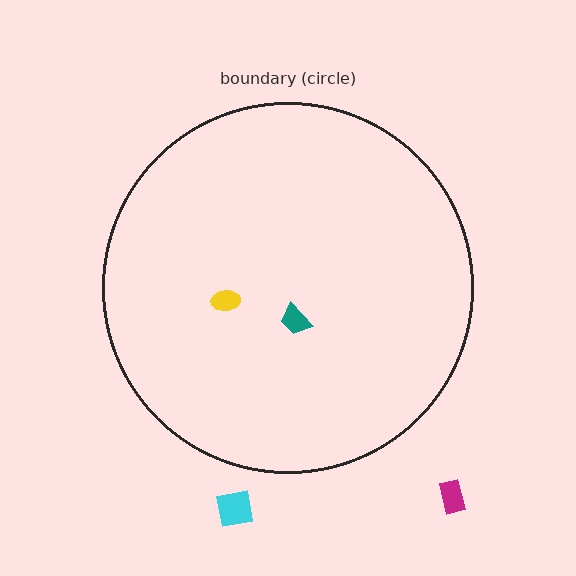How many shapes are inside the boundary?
2 inside, 2 outside.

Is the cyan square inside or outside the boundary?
Outside.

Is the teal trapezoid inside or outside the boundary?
Inside.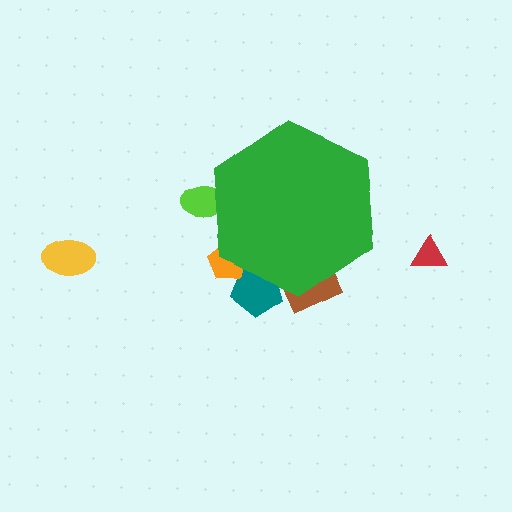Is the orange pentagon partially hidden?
Yes, the orange pentagon is partially hidden behind the green hexagon.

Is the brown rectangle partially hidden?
Yes, the brown rectangle is partially hidden behind the green hexagon.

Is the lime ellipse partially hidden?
Yes, the lime ellipse is partially hidden behind the green hexagon.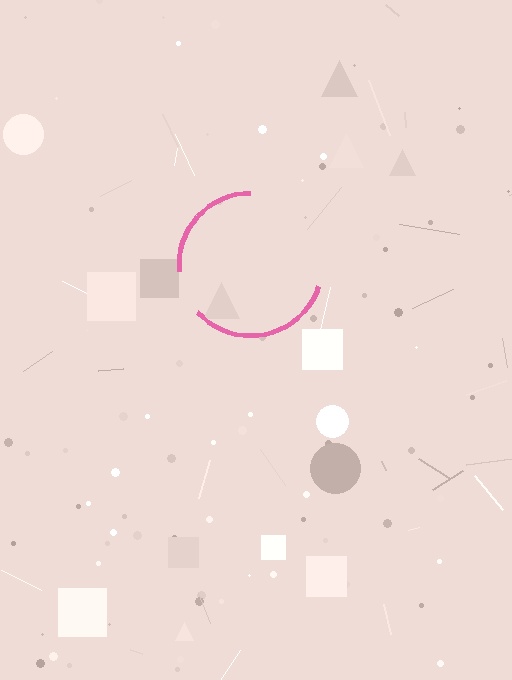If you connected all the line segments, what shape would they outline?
They would outline a circle.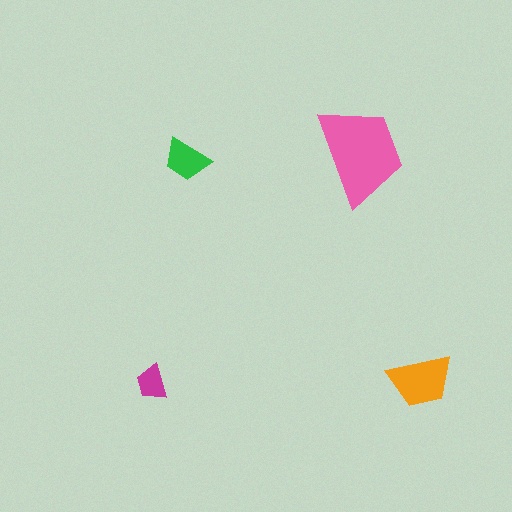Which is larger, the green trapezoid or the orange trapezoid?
The orange one.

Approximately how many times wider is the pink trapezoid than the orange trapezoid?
About 1.5 times wider.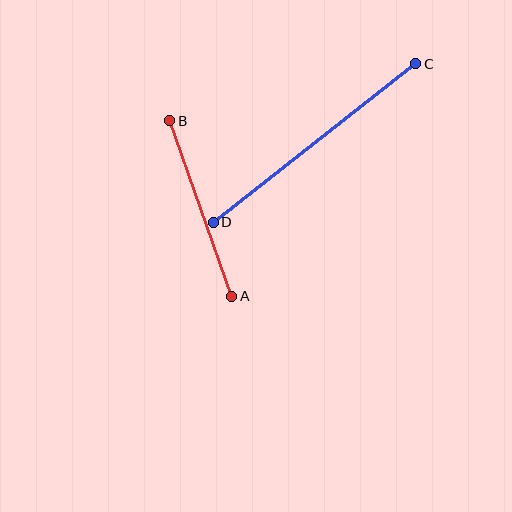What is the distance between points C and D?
The distance is approximately 257 pixels.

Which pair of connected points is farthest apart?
Points C and D are farthest apart.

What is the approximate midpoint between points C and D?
The midpoint is at approximately (315, 143) pixels.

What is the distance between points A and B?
The distance is approximately 186 pixels.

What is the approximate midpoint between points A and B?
The midpoint is at approximately (201, 208) pixels.